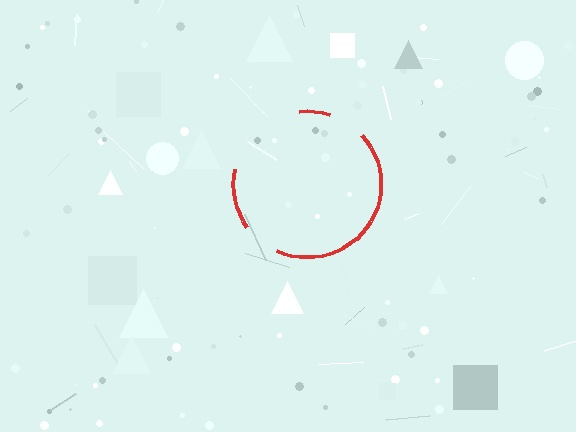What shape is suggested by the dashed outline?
The dashed outline suggests a circle.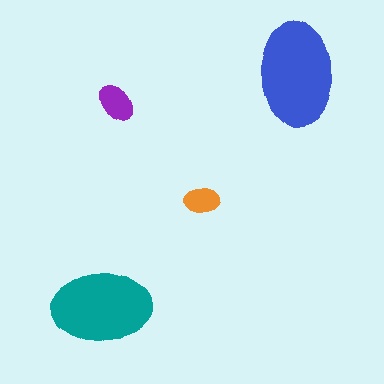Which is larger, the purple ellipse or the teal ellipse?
The teal one.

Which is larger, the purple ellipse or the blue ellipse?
The blue one.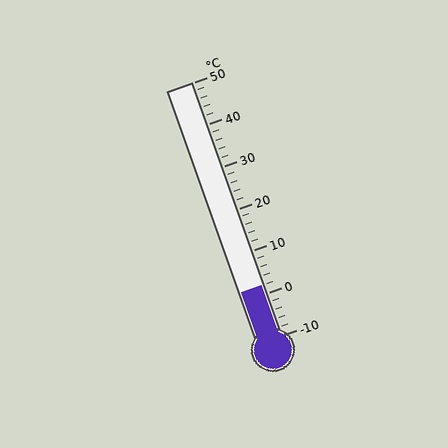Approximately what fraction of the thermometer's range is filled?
The thermometer is filled to approximately 20% of its range.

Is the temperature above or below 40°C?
The temperature is below 40°C.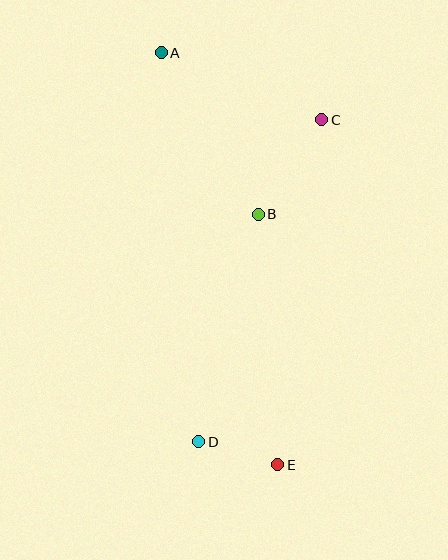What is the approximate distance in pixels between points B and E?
The distance between B and E is approximately 251 pixels.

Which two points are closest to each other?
Points D and E are closest to each other.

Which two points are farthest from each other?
Points A and E are farthest from each other.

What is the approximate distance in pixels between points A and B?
The distance between A and B is approximately 188 pixels.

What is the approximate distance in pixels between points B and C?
The distance between B and C is approximately 113 pixels.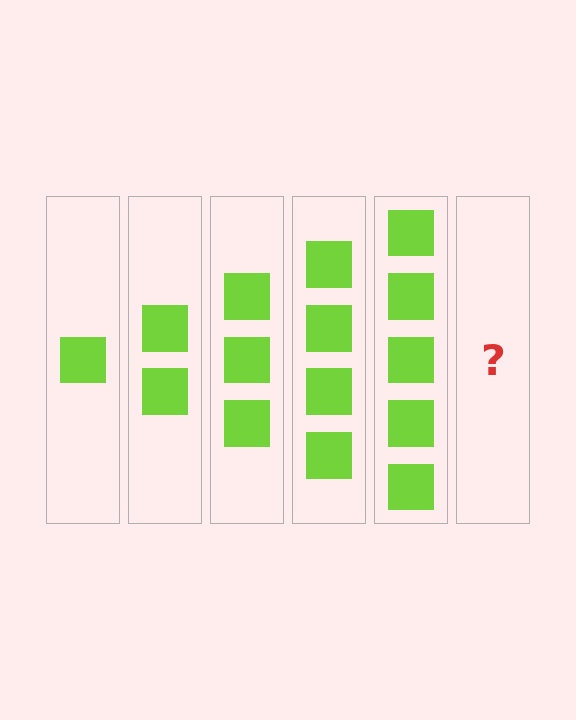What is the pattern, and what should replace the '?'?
The pattern is that each step adds one more square. The '?' should be 6 squares.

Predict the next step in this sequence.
The next step is 6 squares.